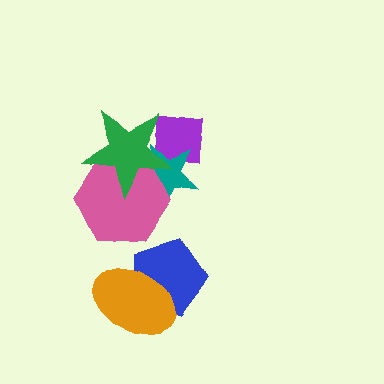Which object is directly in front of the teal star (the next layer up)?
The pink hexagon is directly in front of the teal star.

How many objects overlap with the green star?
3 objects overlap with the green star.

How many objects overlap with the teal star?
3 objects overlap with the teal star.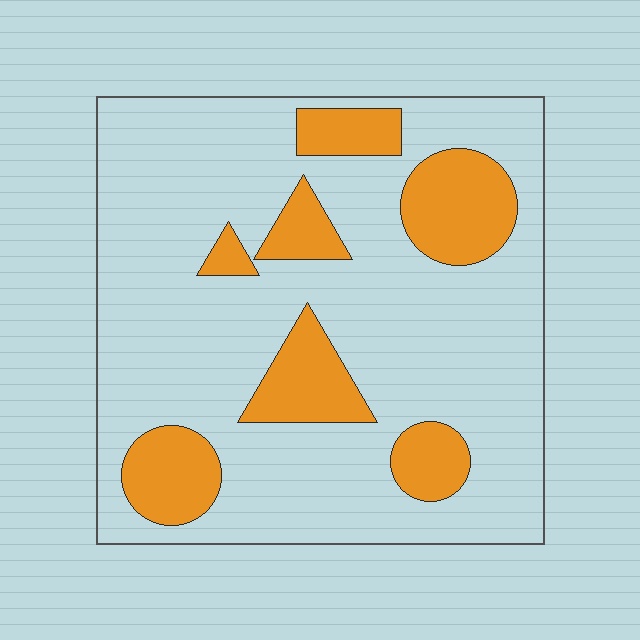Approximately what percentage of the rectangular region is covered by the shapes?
Approximately 20%.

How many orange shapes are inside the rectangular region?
7.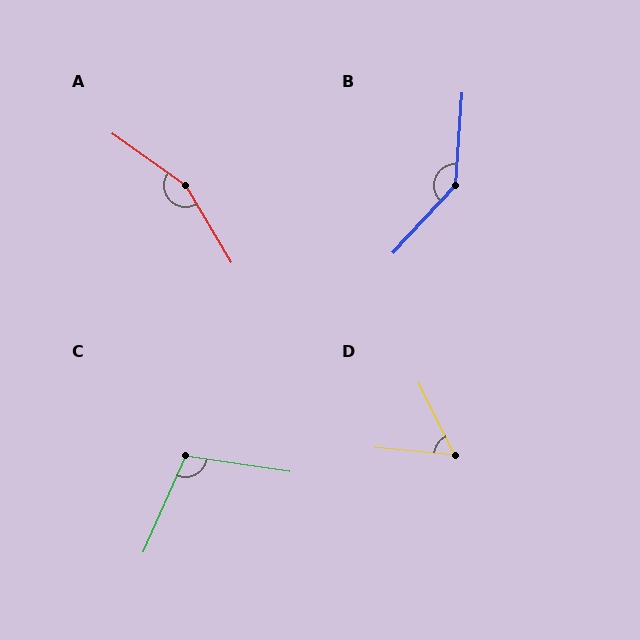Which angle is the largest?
A, at approximately 157 degrees.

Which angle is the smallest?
D, at approximately 58 degrees.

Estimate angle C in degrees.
Approximately 105 degrees.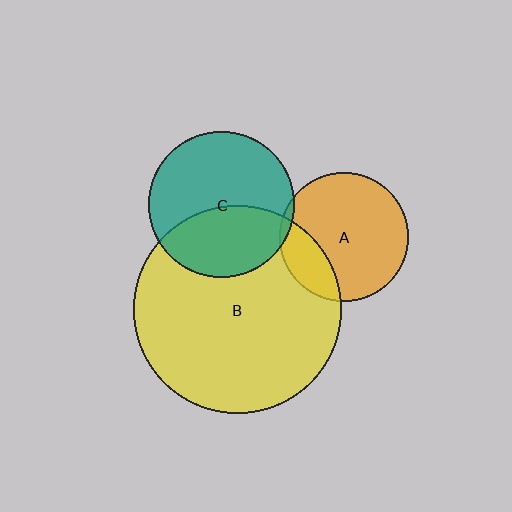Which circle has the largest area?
Circle B (yellow).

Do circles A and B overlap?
Yes.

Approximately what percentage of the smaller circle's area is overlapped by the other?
Approximately 20%.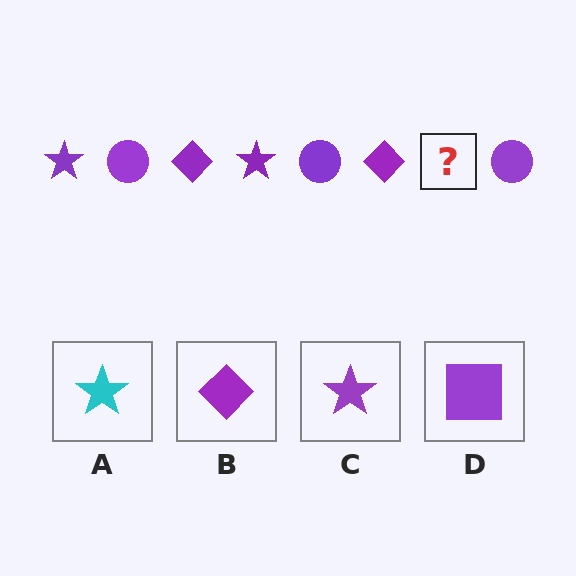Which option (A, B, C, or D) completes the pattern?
C.